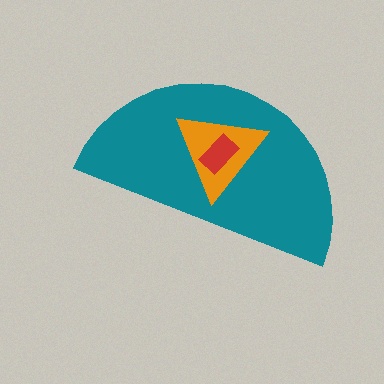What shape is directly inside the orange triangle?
The red rectangle.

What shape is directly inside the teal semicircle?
The orange triangle.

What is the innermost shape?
The red rectangle.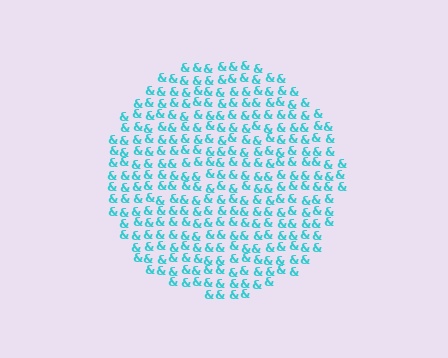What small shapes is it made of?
It is made of small ampersands.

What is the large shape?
The large shape is a circle.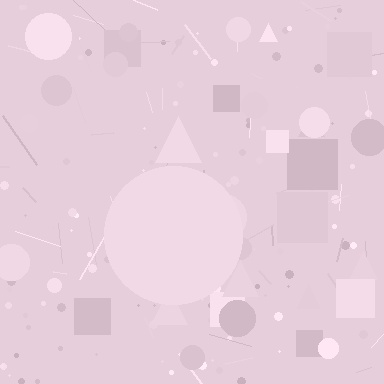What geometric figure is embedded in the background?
A circle is embedded in the background.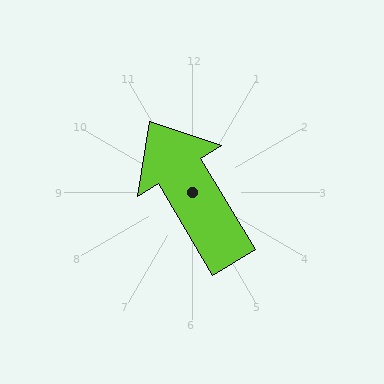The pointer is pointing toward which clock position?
Roughly 11 o'clock.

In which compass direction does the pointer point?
Northwest.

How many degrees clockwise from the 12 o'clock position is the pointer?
Approximately 329 degrees.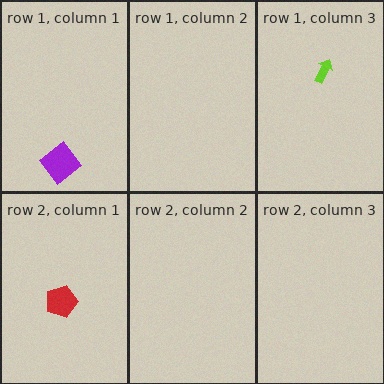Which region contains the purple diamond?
The row 1, column 1 region.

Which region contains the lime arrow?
The row 1, column 3 region.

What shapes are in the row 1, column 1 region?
The purple diamond.